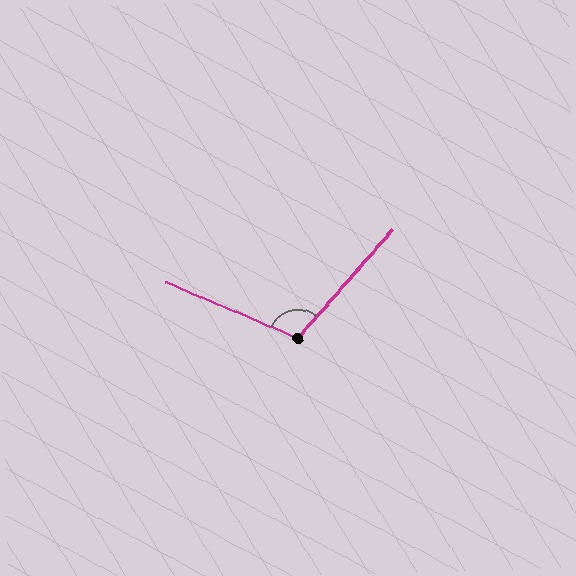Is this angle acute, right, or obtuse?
It is obtuse.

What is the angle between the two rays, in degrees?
Approximately 108 degrees.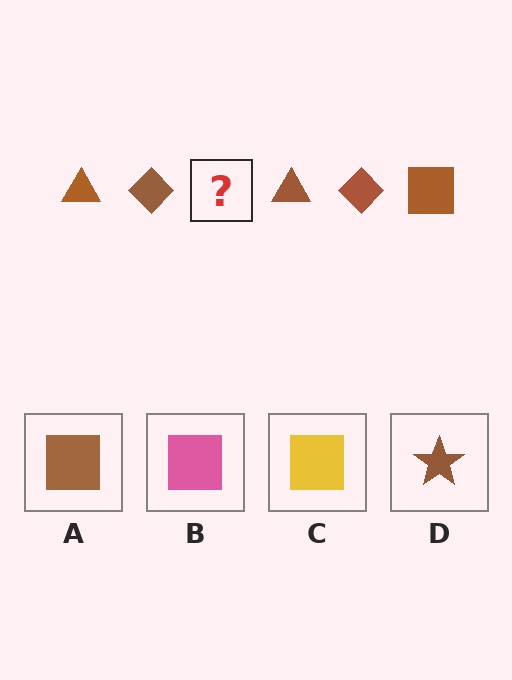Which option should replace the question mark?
Option A.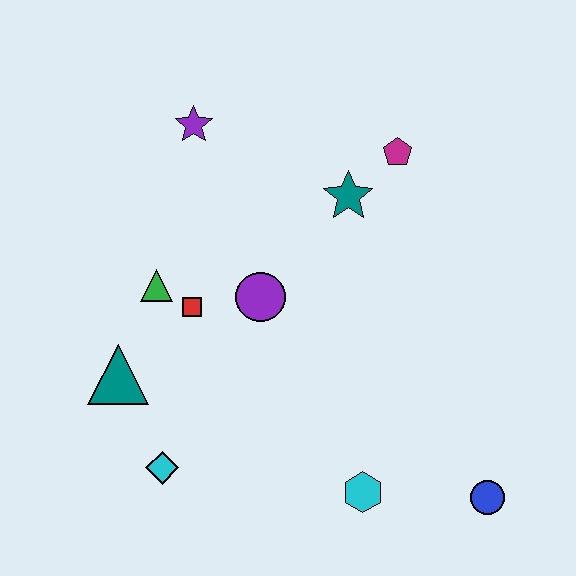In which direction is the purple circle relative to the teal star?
The purple circle is below the teal star.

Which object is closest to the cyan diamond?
The teal triangle is closest to the cyan diamond.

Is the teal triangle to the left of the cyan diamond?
Yes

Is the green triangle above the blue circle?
Yes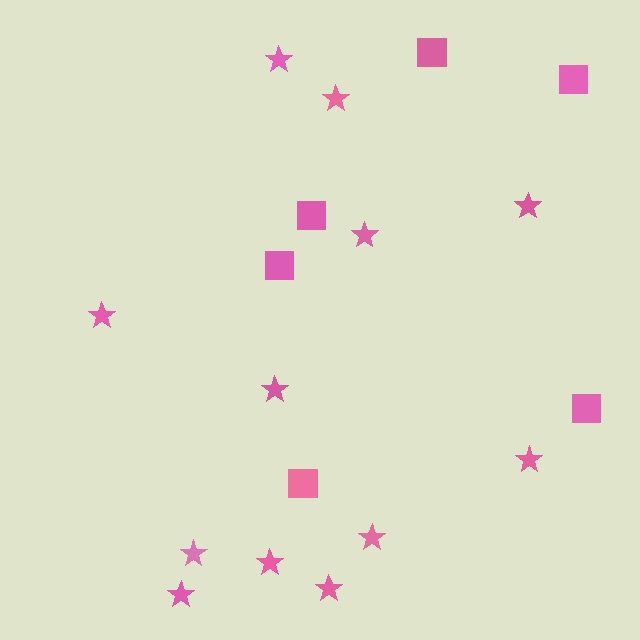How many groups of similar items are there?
There are 2 groups: one group of squares (6) and one group of stars (12).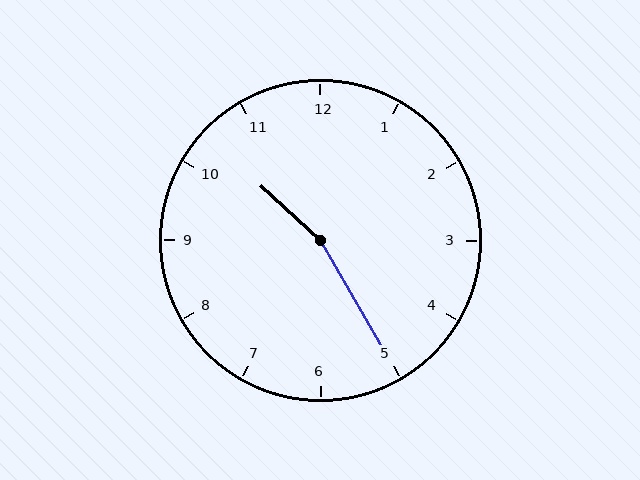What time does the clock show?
10:25.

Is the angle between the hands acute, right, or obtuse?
It is obtuse.